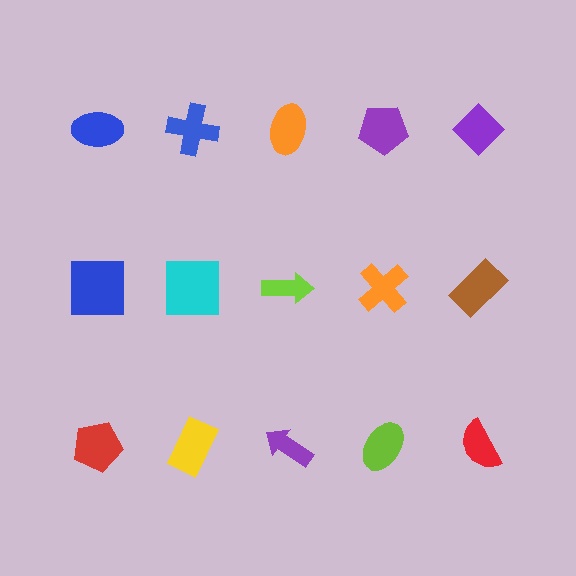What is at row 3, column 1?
A red pentagon.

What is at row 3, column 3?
A purple arrow.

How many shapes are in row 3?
5 shapes.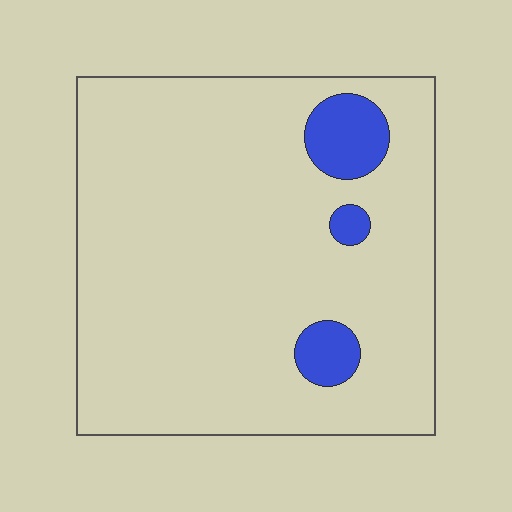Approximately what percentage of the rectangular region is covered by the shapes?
Approximately 10%.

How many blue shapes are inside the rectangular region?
3.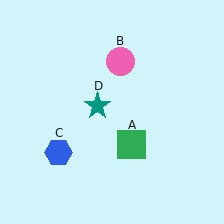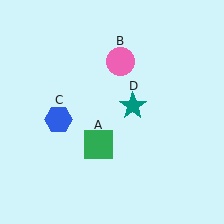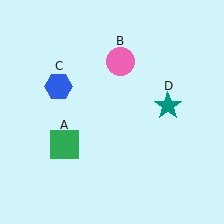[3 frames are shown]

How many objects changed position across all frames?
3 objects changed position: green square (object A), blue hexagon (object C), teal star (object D).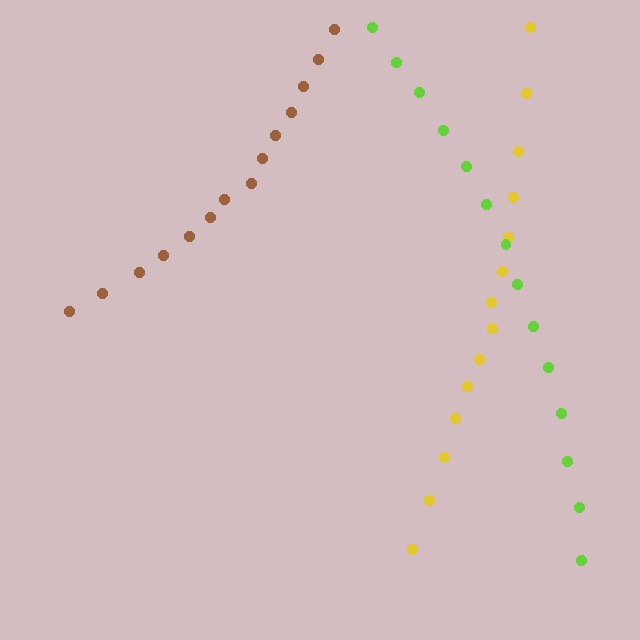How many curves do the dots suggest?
There are 3 distinct paths.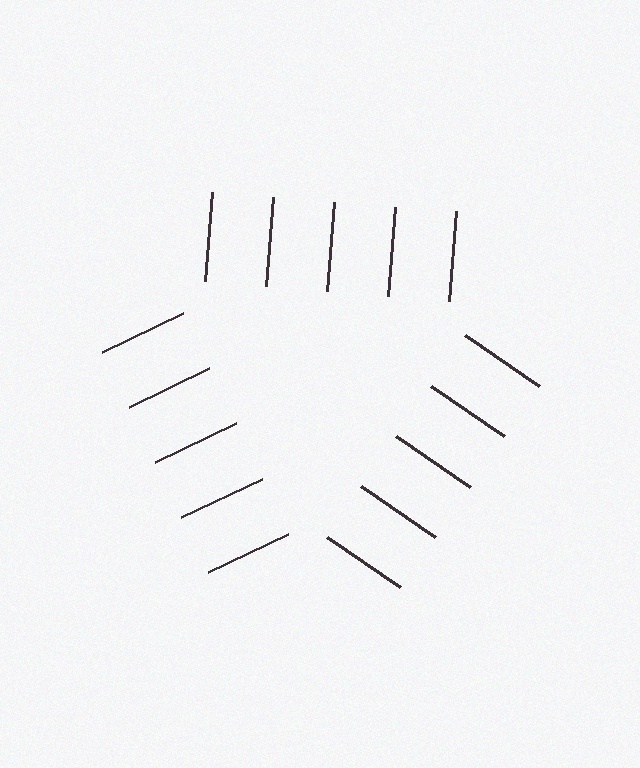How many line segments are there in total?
15 — 5 along each of the 3 edges.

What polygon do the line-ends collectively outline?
An illusory triangle — the line segments terminate on its edges but no continuous stroke is drawn.